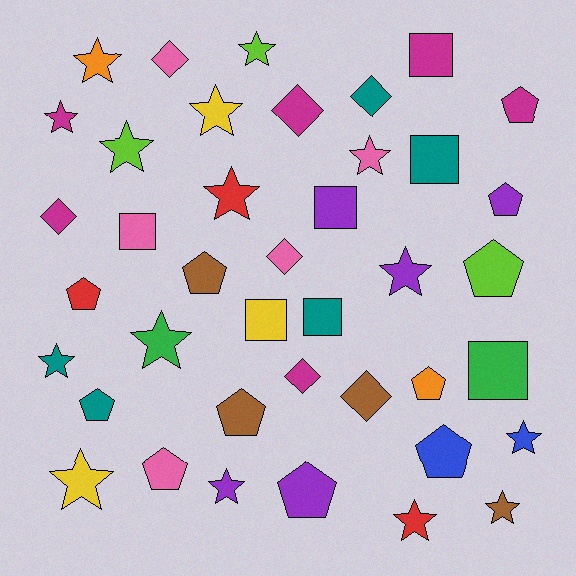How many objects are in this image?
There are 40 objects.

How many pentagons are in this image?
There are 11 pentagons.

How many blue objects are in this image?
There are 2 blue objects.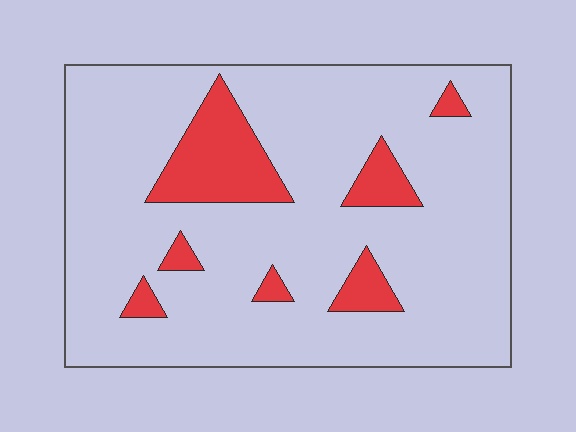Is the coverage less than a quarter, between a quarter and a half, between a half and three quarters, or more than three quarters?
Less than a quarter.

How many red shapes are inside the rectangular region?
7.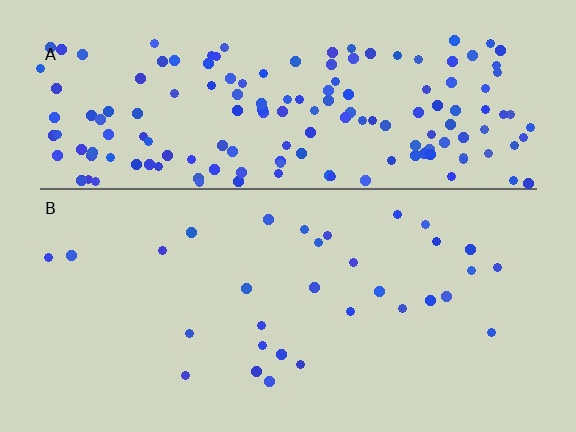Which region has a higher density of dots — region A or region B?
A (the top).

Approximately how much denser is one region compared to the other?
Approximately 5.3× — region A over region B.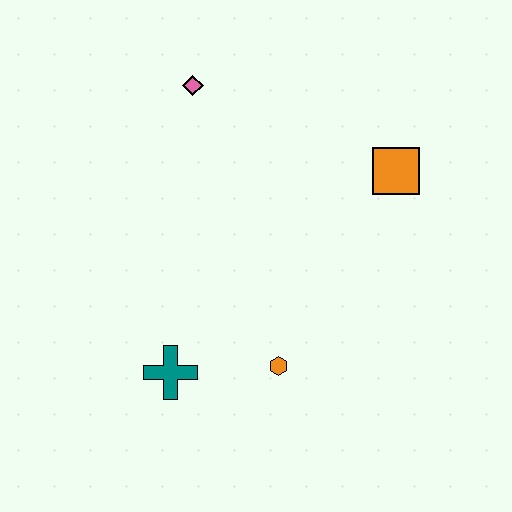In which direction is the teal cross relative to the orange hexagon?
The teal cross is to the left of the orange hexagon.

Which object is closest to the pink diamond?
The orange square is closest to the pink diamond.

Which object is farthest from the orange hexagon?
The pink diamond is farthest from the orange hexagon.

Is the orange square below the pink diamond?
Yes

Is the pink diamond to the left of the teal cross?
No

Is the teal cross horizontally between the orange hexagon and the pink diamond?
No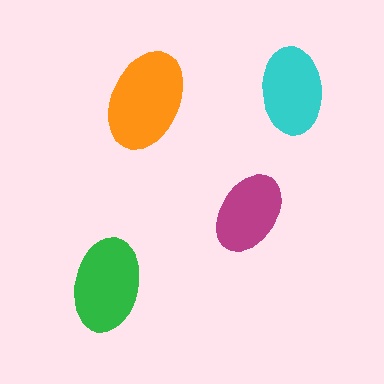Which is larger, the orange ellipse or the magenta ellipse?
The orange one.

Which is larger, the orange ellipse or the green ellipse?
The orange one.